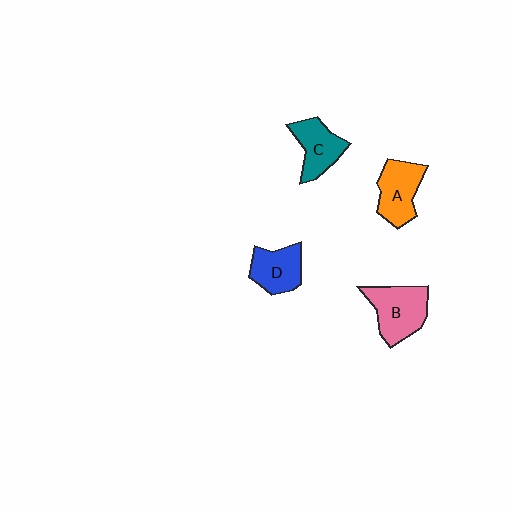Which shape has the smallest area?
Shape D (blue).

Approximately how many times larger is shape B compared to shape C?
Approximately 1.3 times.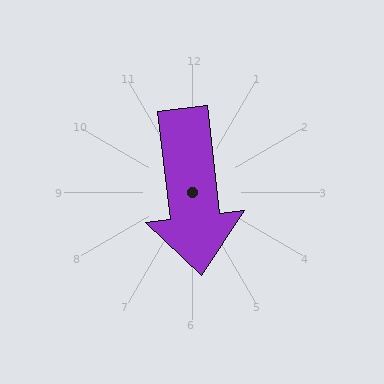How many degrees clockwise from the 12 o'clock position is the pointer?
Approximately 173 degrees.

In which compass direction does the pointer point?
South.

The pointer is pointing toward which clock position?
Roughly 6 o'clock.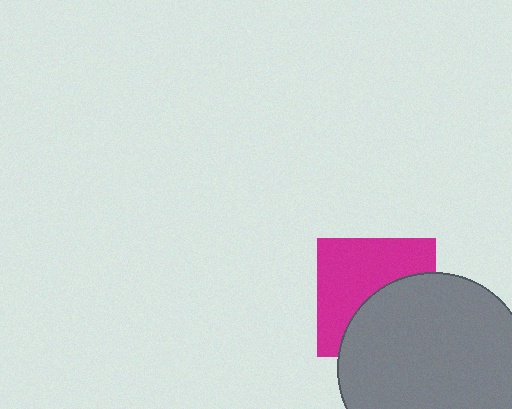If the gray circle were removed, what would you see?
You would see the complete magenta square.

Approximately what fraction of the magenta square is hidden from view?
Roughly 45% of the magenta square is hidden behind the gray circle.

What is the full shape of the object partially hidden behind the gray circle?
The partially hidden object is a magenta square.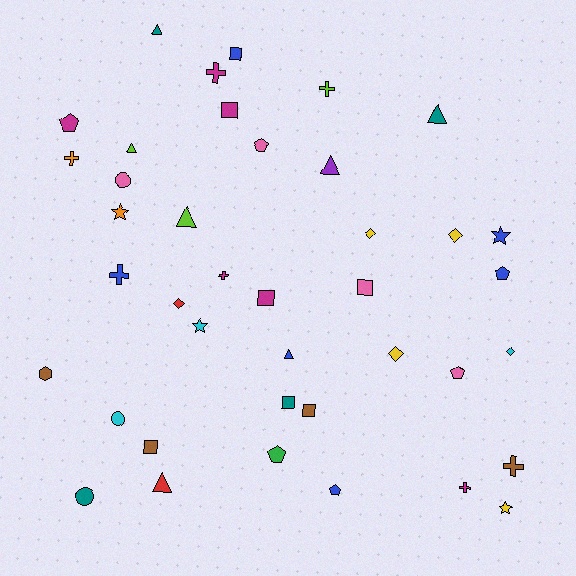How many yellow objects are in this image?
There are 4 yellow objects.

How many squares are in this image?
There are 7 squares.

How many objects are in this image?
There are 40 objects.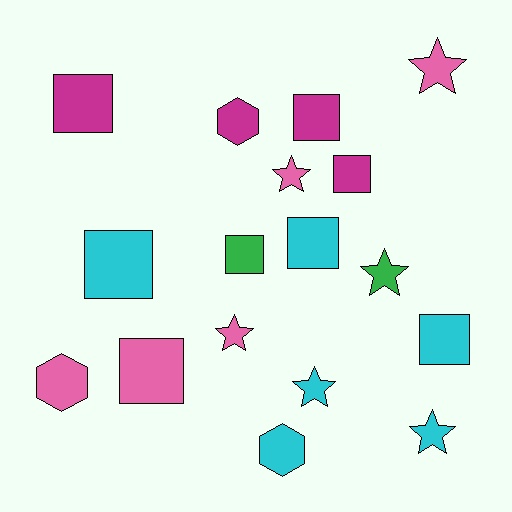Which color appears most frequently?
Cyan, with 6 objects.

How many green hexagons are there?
There are no green hexagons.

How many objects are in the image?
There are 17 objects.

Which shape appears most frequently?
Square, with 8 objects.